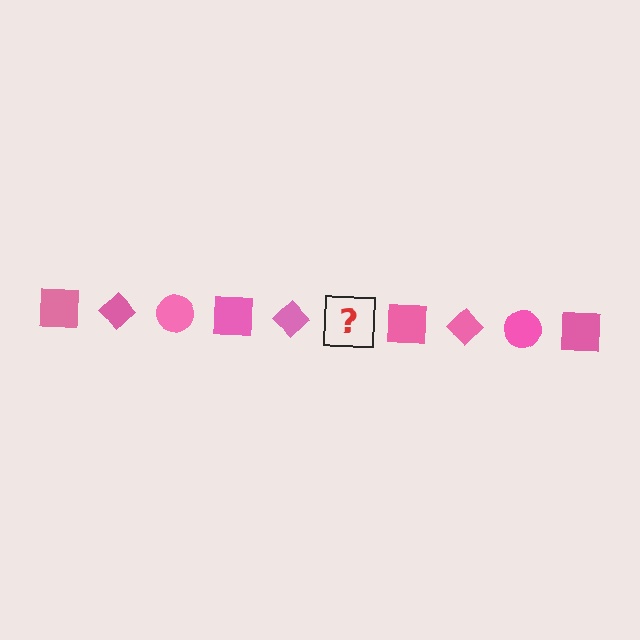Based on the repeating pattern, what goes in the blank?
The blank should be a pink circle.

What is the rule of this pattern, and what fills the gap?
The rule is that the pattern cycles through square, diamond, circle shapes in pink. The gap should be filled with a pink circle.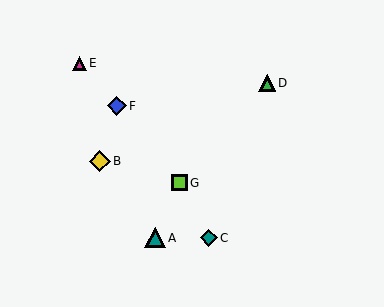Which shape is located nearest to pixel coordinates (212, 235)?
The teal diamond (labeled C) at (209, 238) is nearest to that location.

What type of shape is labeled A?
Shape A is a teal triangle.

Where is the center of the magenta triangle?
The center of the magenta triangle is at (79, 63).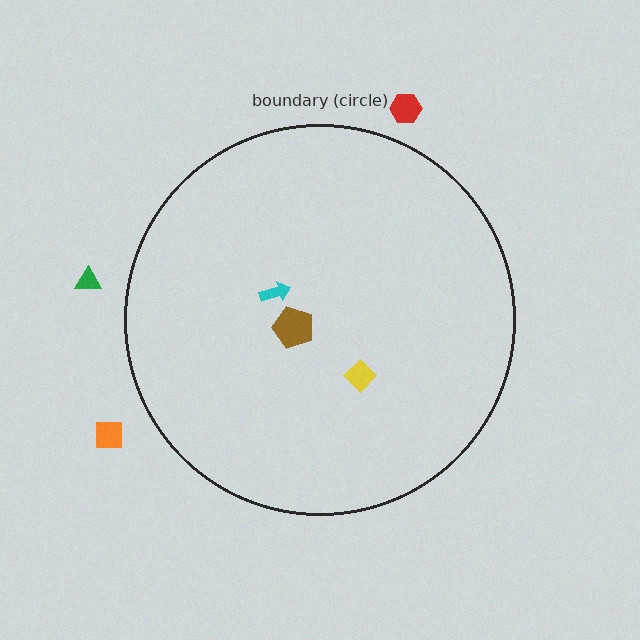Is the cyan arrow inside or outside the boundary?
Inside.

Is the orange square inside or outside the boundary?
Outside.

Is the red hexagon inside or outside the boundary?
Outside.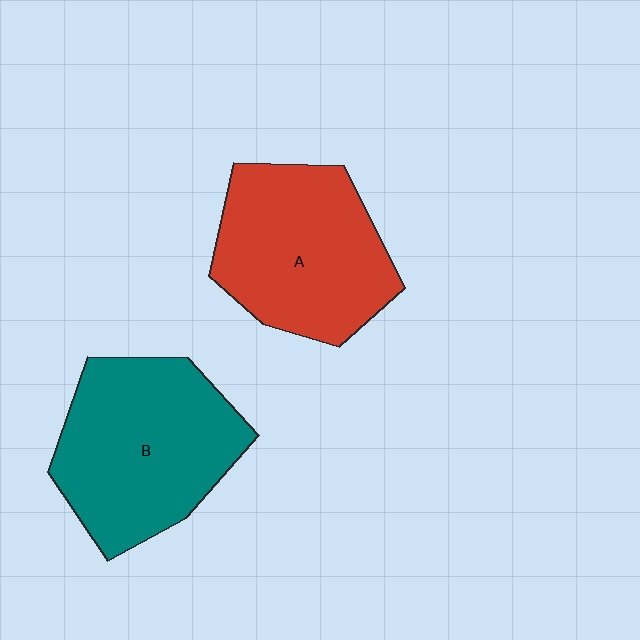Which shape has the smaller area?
Shape A (red).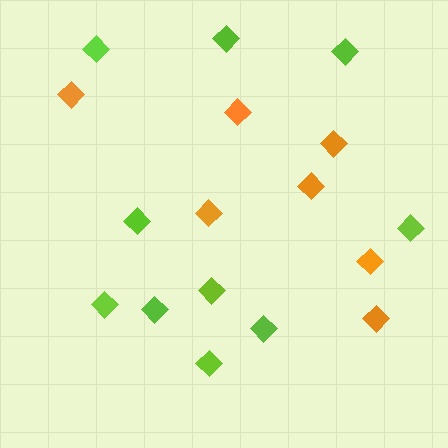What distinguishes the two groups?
There are 2 groups: one group of lime diamonds (10) and one group of orange diamonds (7).